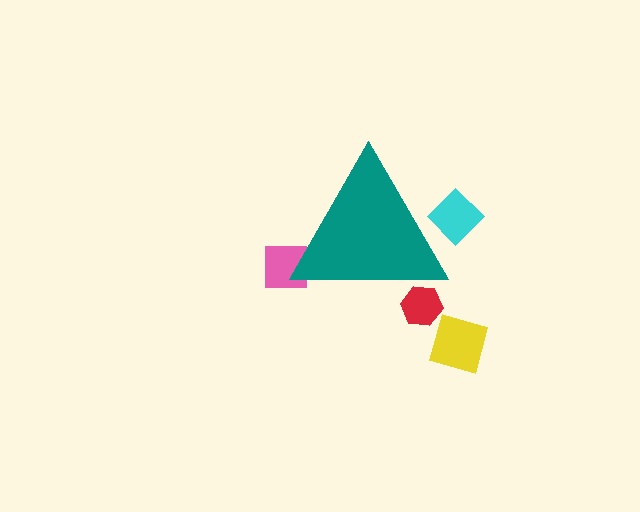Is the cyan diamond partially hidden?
Yes, the cyan diamond is partially hidden behind the teal triangle.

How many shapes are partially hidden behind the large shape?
3 shapes are partially hidden.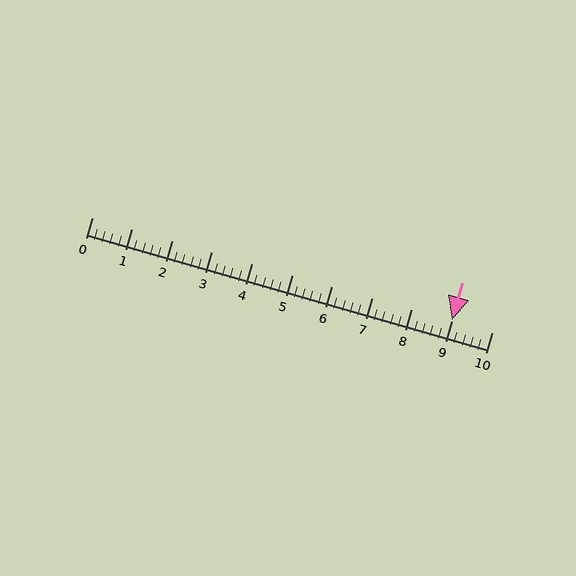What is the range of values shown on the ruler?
The ruler shows values from 0 to 10.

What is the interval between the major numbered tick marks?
The major tick marks are spaced 1 units apart.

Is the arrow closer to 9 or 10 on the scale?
The arrow is closer to 9.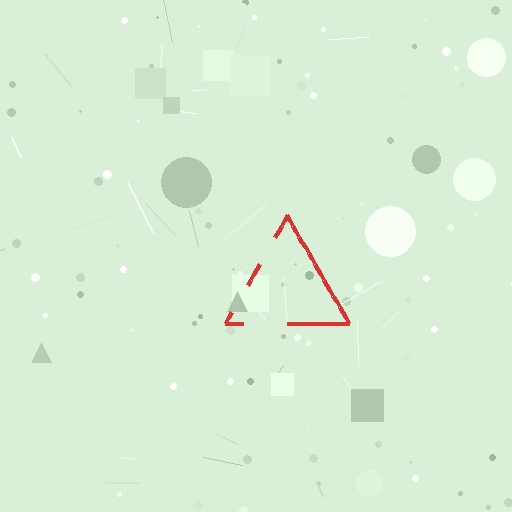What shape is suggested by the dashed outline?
The dashed outline suggests a triangle.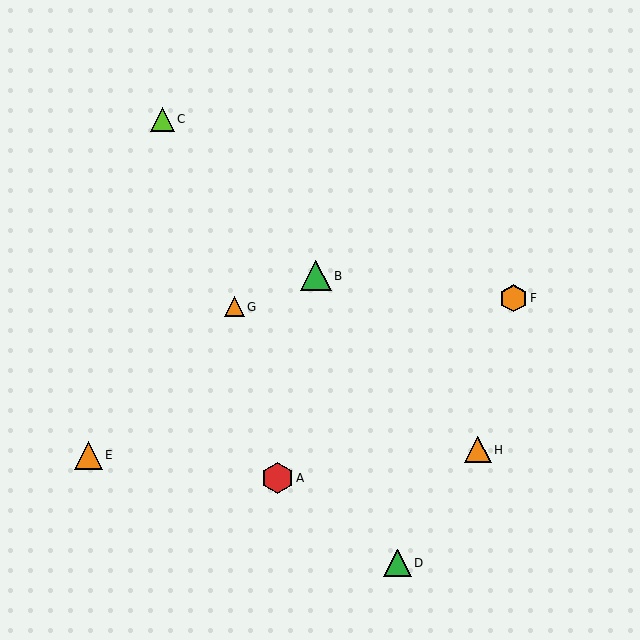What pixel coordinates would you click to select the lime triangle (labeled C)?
Click at (162, 119) to select the lime triangle C.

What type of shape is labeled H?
Shape H is an orange triangle.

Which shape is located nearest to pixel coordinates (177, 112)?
The lime triangle (labeled C) at (162, 119) is nearest to that location.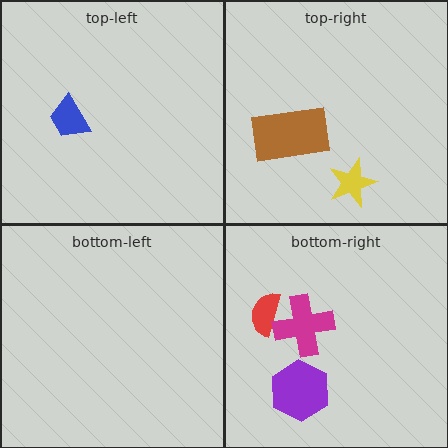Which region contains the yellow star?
The top-right region.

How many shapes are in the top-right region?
2.